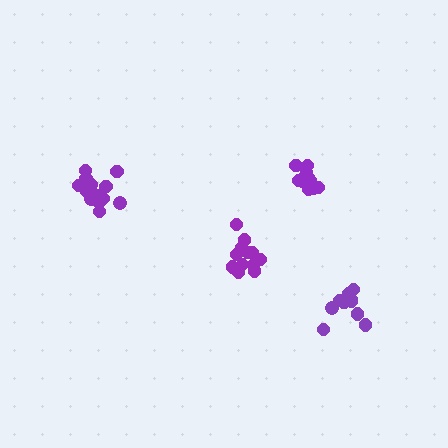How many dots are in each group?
Group 1: 13 dots, Group 2: 12 dots, Group 3: 15 dots, Group 4: 10 dots (50 total).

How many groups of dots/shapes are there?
There are 4 groups.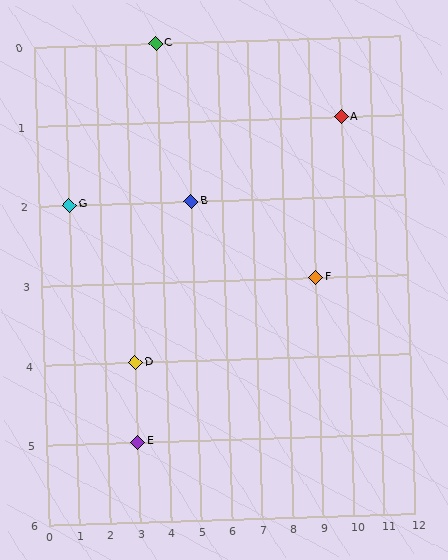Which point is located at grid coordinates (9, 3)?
Point F is at (9, 3).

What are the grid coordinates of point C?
Point C is at grid coordinates (4, 0).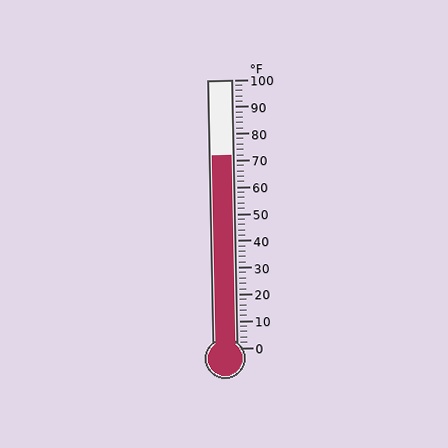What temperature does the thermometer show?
The thermometer shows approximately 72°F.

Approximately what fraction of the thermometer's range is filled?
The thermometer is filled to approximately 70% of its range.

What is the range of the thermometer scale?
The thermometer scale ranges from 0°F to 100°F.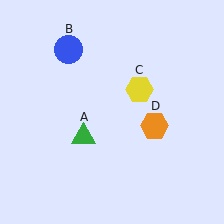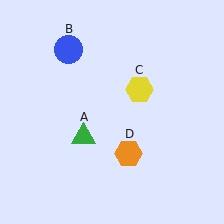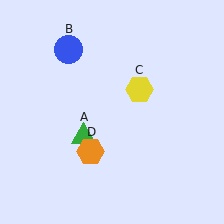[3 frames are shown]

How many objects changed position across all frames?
1 object changed position: orange hexagon (object D).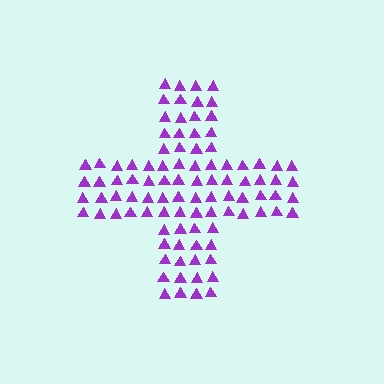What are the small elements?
The small elements are triangles.